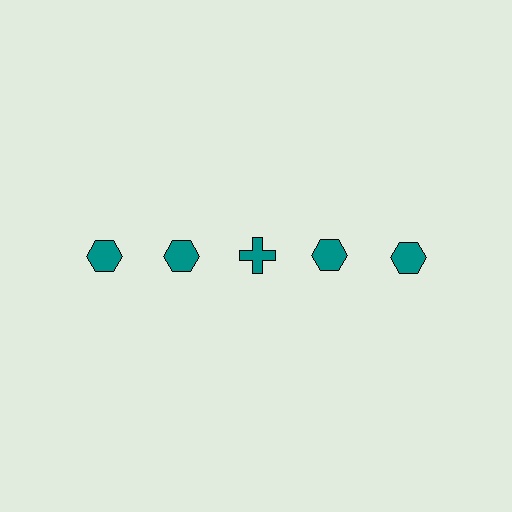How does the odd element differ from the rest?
It has a different shape: cross instead of hexagon.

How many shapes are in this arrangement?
There are 5 shapes arranged in a grid pattern.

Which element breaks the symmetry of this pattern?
The teal cross in the top row, center column breaks the symmetry. All other shapes are teal hexagons.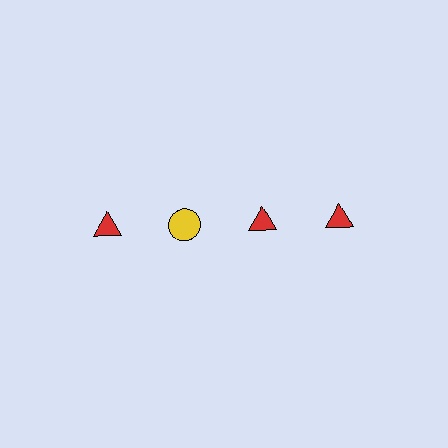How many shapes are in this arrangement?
There are 4 shapes arranged in a grid pattern.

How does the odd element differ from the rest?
It differs in both color (yellow instead of red) and shape (circle instead of triangle).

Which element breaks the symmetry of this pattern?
The yellow circle in the top row, second from left column breaks the symmetry. All other shapes are red triangles.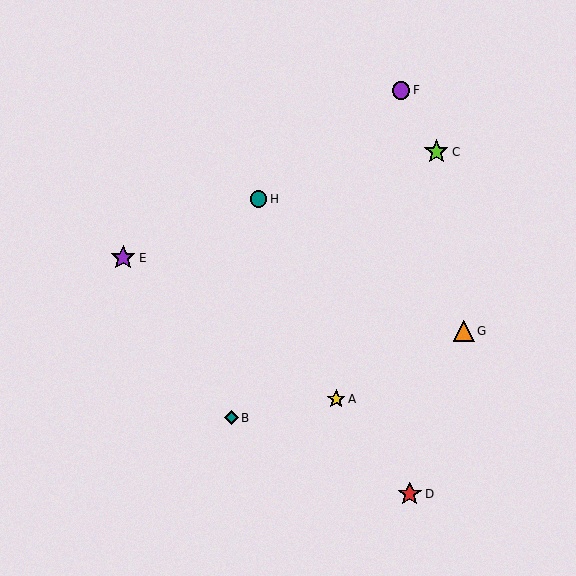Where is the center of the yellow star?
The center of the yellow star is at (336, 399).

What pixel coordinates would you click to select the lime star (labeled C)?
Click at (436, 152) to select the lime star C.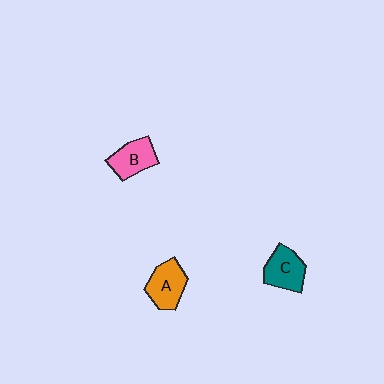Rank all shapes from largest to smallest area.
From largest to smallest: A (orange), C (teal), B (pink).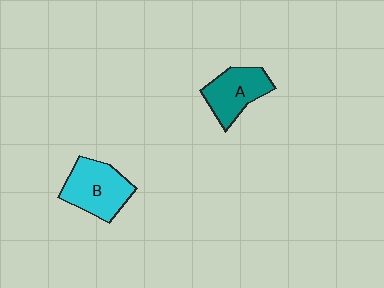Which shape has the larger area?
Shape B (cyan).